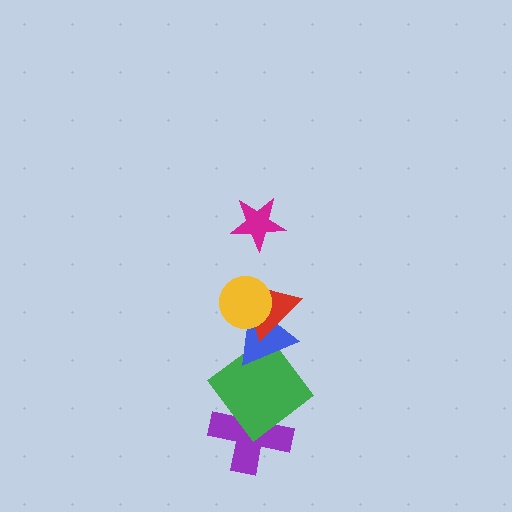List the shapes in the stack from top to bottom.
From top to bottom: the magenta star, the yellow circle, the red triangle, the blue triangle, the green diamond, the purple cross.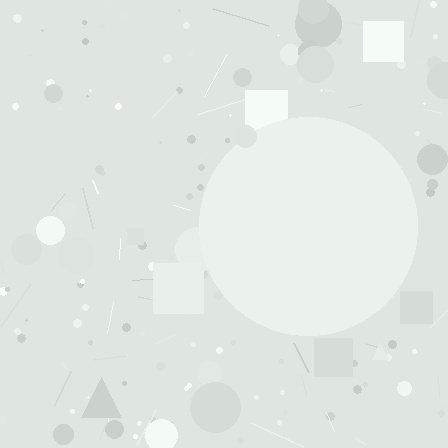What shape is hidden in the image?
A circle is hidden in the image.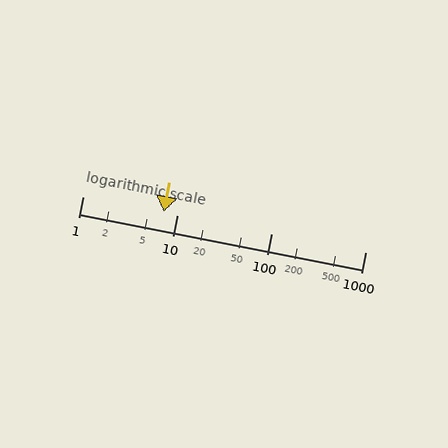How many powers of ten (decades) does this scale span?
The scale spans 3 decades, from 1 to 1000.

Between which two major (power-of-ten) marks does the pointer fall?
The pointer is between 1 and 10.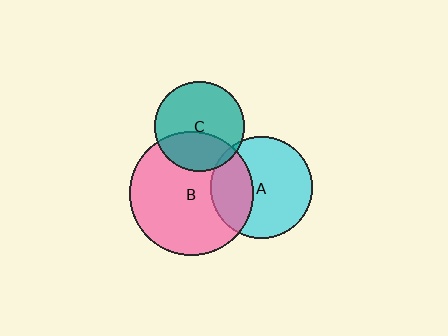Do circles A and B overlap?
Yes.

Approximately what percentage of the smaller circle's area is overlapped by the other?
Approximately 30%.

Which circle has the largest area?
Circle B (pink).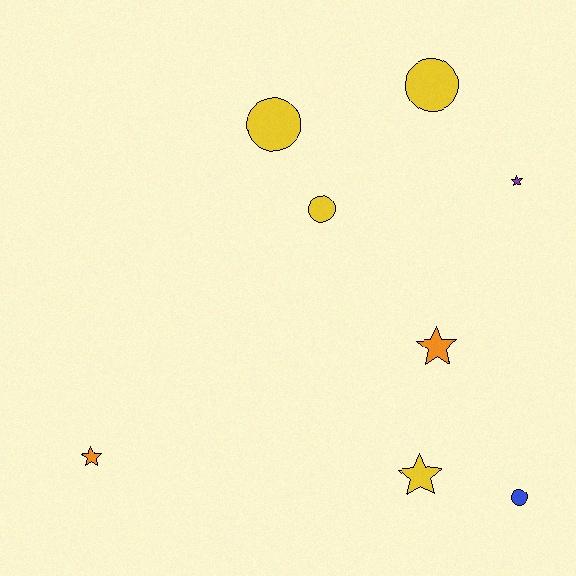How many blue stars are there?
There are no blue stars.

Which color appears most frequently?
Yellow, with 4 objects.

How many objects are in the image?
There are 8 objects.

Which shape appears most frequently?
Circle, with 4 objects.